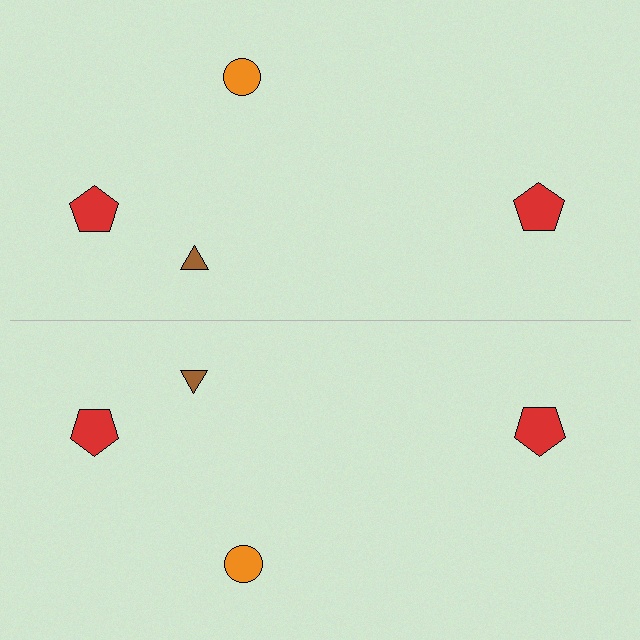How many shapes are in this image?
There are 8 shapes in this image.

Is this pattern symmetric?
Yes, this pattern has bilateral (reflection) symmetry.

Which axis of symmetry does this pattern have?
The pattern has a horizontal axis of symmetry running through the center of the image.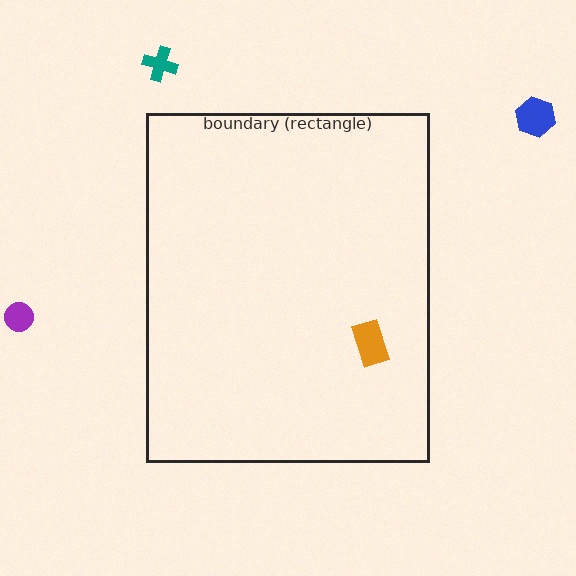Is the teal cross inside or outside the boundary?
Outside.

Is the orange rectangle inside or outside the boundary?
Inside.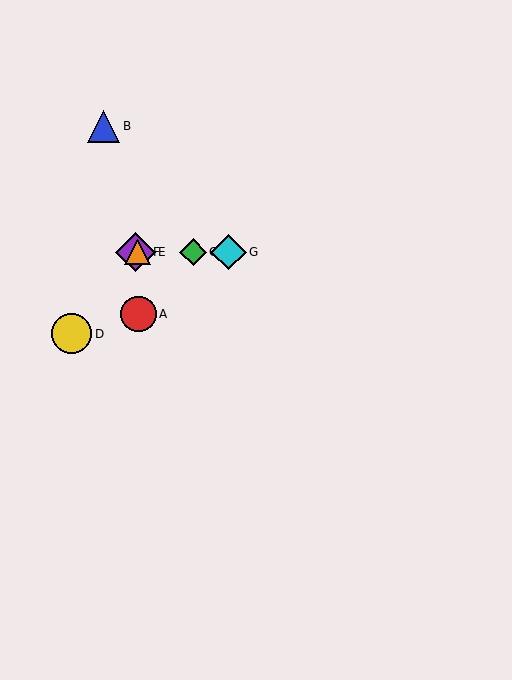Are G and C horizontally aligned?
Yes, both are at y≈252.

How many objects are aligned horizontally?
4 objects (C, E, F, G) are aligned horizontally.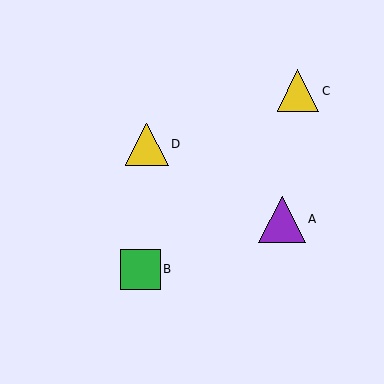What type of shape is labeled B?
Shape B is a green square.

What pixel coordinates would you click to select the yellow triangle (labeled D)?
Click at (147, 144) to select the yellow triangle D.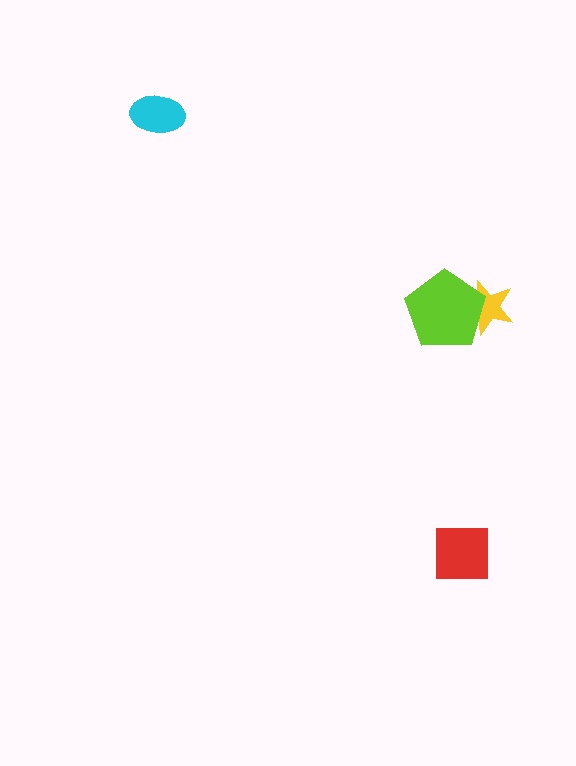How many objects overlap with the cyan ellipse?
0 objects overlap with the cyan ellipse.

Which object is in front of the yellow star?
The lime pentagon is in front of the yellow star.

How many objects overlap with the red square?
0 objects overlap with the red square.